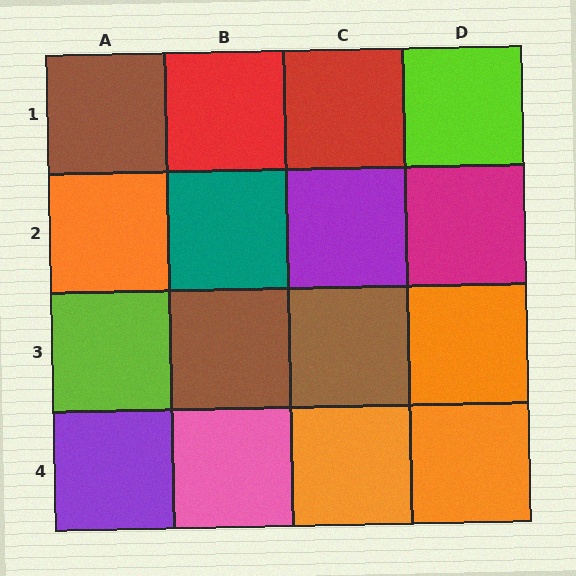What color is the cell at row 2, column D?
Magenta.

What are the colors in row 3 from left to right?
Lime, brown, brown, orange.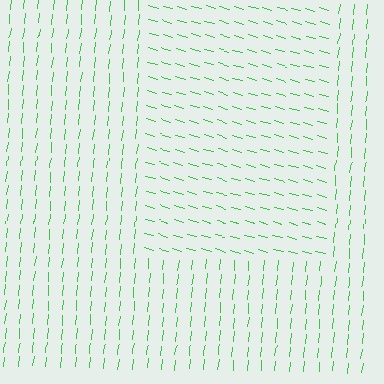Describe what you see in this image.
The image is filled with small green line segments. A rectangle region in the image has lines oriented differently from the surrounding lines, creating a visible texture boundary.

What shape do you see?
I see a rectangle.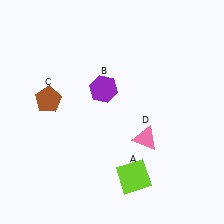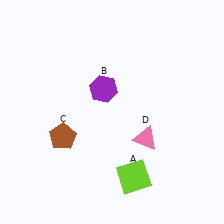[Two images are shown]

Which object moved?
The brown pentagon (C) moved down.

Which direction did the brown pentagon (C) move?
The brown pentagon (C) moved down.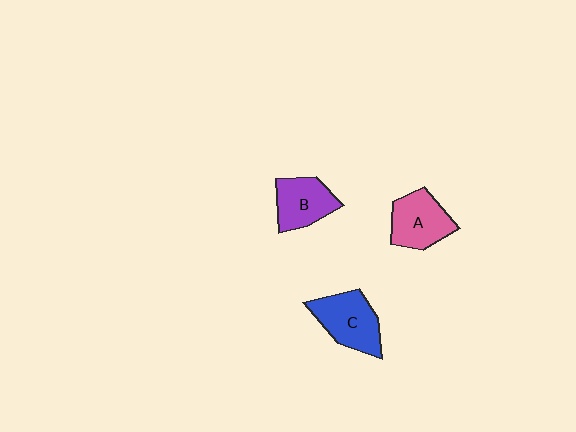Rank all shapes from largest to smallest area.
From largest to smallest: C (blue), A (pink), B (purple).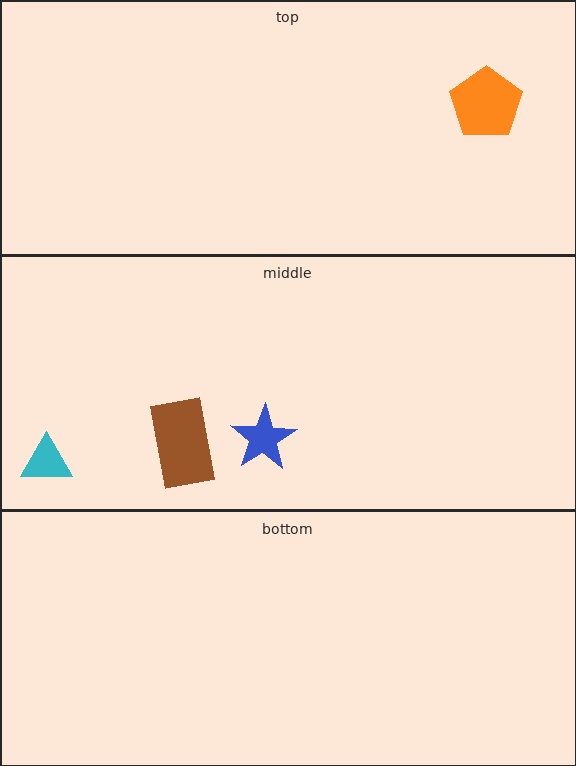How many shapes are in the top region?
1.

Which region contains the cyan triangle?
The middle region.